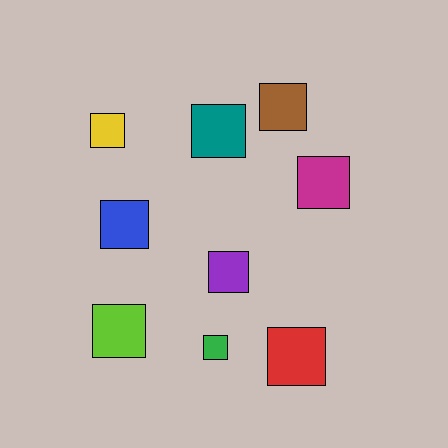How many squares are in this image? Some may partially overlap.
There are 9 squares.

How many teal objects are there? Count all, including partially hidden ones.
There is 1 teal object.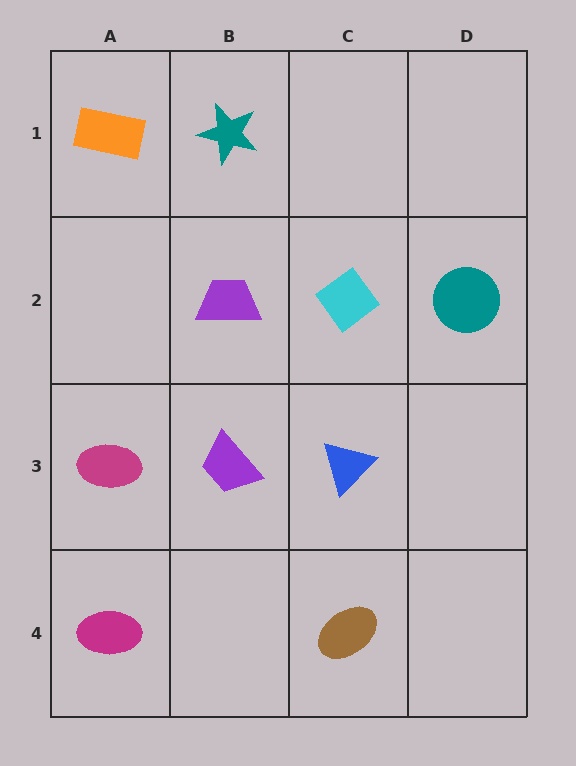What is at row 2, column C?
A cyan diamond.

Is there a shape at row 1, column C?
No, that cell is empty.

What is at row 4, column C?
A brown ellipse.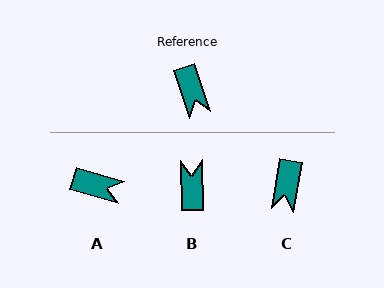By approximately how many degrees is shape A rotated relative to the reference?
Approximately 56 degrees counter-clockwise.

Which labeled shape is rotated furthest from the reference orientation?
B, about 163 degrees away.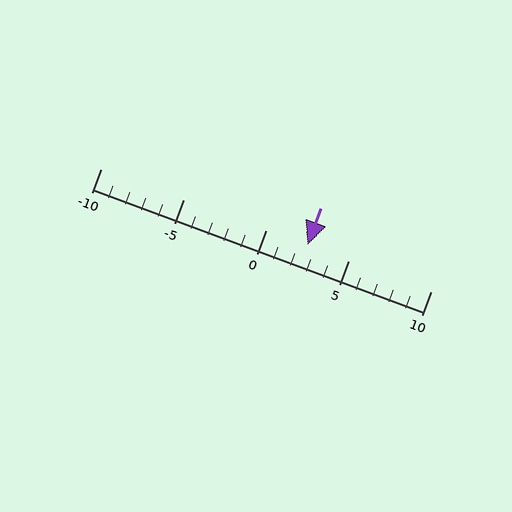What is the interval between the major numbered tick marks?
The major tick marks are spaced 5 units apart.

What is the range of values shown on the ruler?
The ruler shows values from -10 to 10.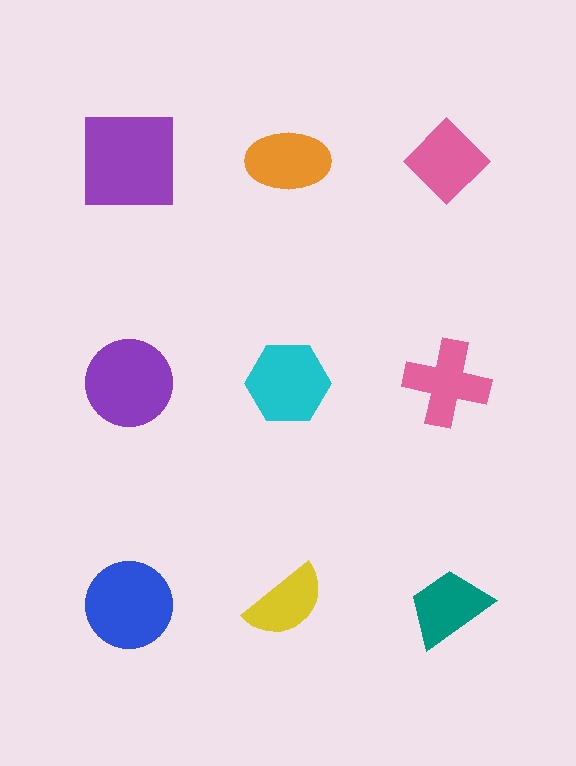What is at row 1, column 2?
An orange ellipse.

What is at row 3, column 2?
A yellow semicircle.